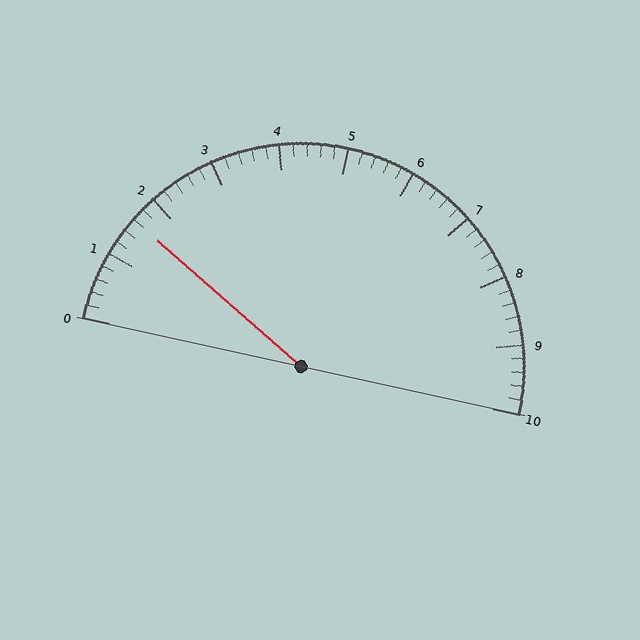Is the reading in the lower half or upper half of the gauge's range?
The reading is in the lower half of the range (0 to 10).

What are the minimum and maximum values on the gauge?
The gauge ranges from 0 to 10.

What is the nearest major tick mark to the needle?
The nearest major tick mark is 2.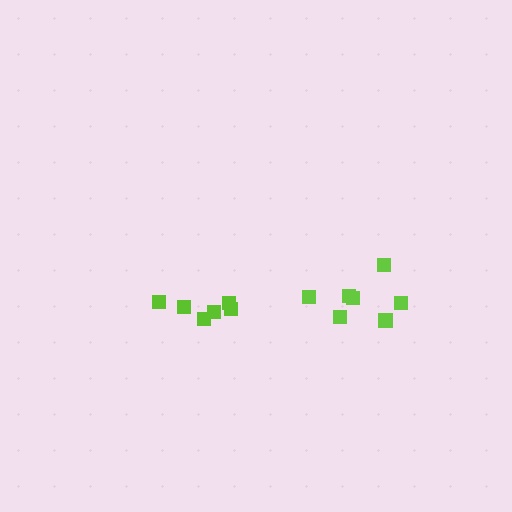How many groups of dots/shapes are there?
There are 2 groups.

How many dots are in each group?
Group 1: 7 dots, Group 2: 6 dots (13 total).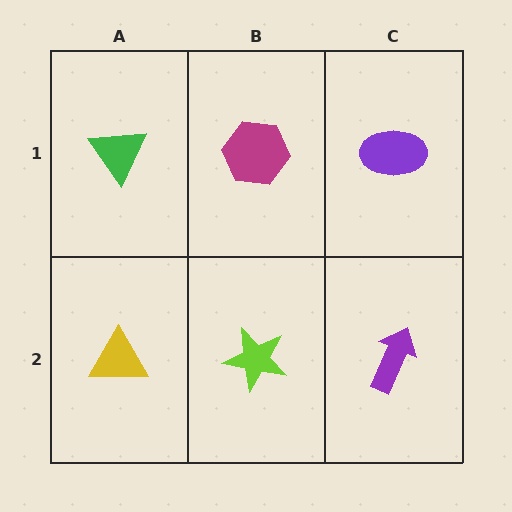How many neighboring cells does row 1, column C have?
2.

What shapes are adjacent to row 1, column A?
A yellow triangle (row 2, column A), a magenta hexagon (row 1, column B).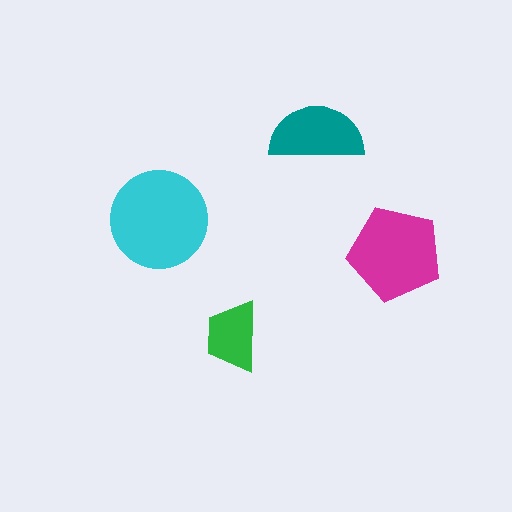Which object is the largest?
The cyan circle.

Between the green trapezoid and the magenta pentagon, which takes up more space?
The magenta pentagon.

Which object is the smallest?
The green trapezoid.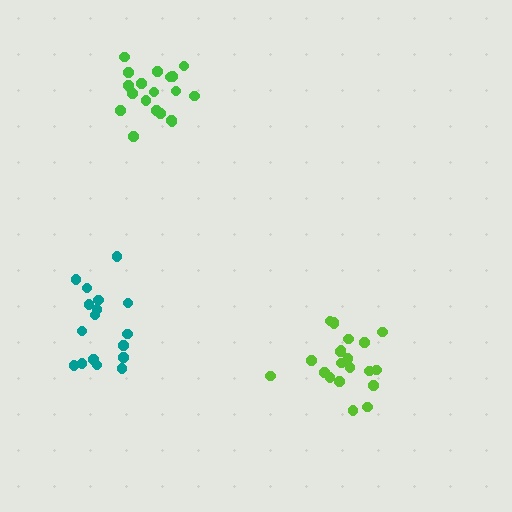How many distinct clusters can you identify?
There are 3 distinct clusters.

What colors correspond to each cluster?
The clusters are colored: green, teal, lime.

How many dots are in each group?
Group 1: 19 dots, Group 2: 17 dots, Group 3: 21 dots (57 total).